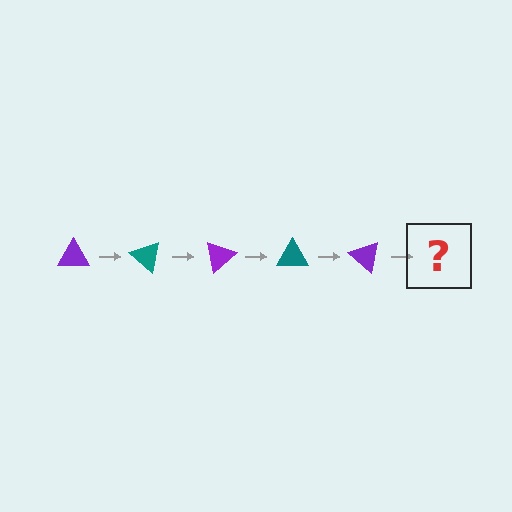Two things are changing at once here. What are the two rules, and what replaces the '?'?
The two rules are that it rotates 40 degrees each step and the color cycles through purple and teal. The '?' should be a teal triangle, rotated 200 degrees from the start.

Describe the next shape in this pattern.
It should be a teal triangle, rotated 200 degrees from the start.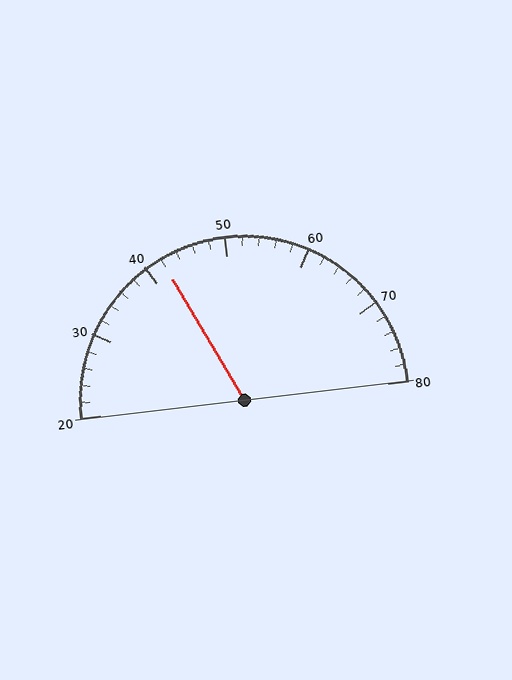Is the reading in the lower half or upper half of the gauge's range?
The reading is in the lower half of the range (20 to 80).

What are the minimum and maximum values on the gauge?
The gauge ranges from 20 to 80.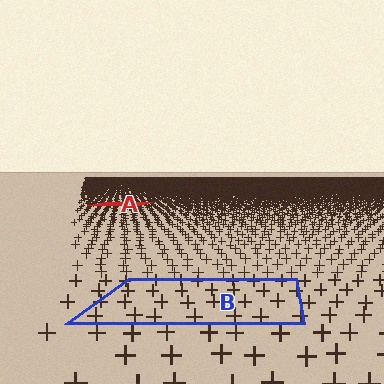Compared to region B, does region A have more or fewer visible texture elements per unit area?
Region A has more texture elements per unit area — they are packed more densely because it is farther away.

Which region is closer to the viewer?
Region B is closer. The texture elements there are larger and more spread out.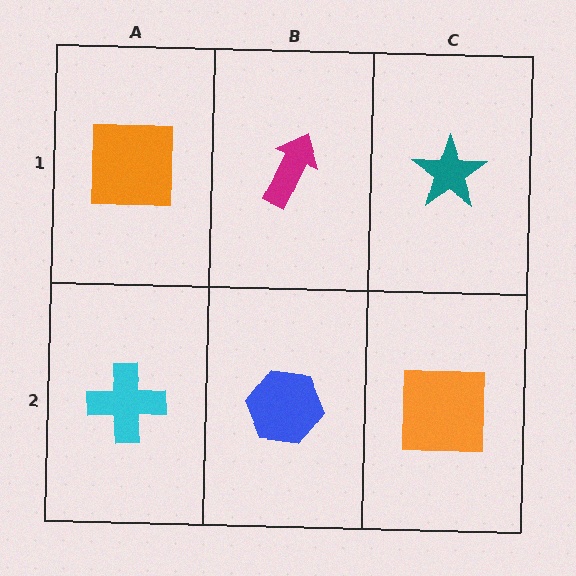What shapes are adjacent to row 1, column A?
A cyan cross (row 2, column A), a magenta arrow (row 1, column B).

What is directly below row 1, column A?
A cyan cross.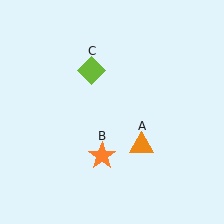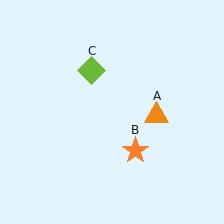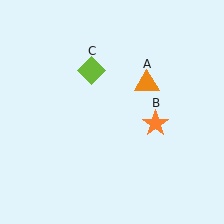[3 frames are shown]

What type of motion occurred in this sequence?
The orange triangle (object A), orange star (object B) rotated counterclockwise around the center of the scene.